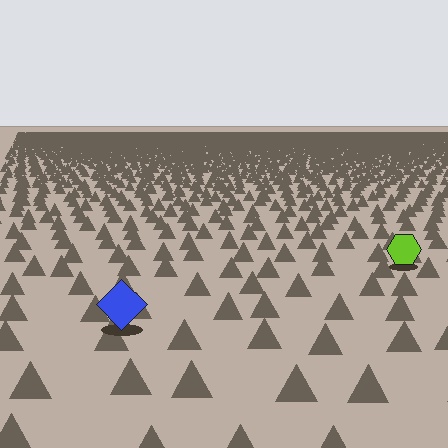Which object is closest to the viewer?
The blue diamond is closest. The texture marks near it are larger and more spread out.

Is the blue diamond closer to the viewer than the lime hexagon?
Yes. The blue diamond is closer — you can tell from the texture gradient: the ground texture is coarser near it.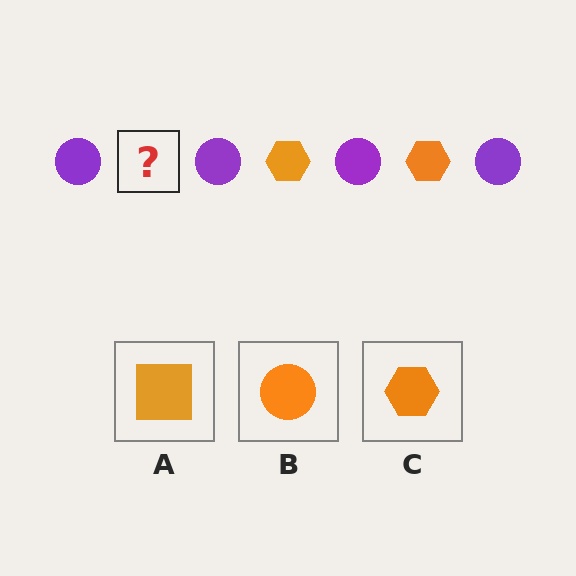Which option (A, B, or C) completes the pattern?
C.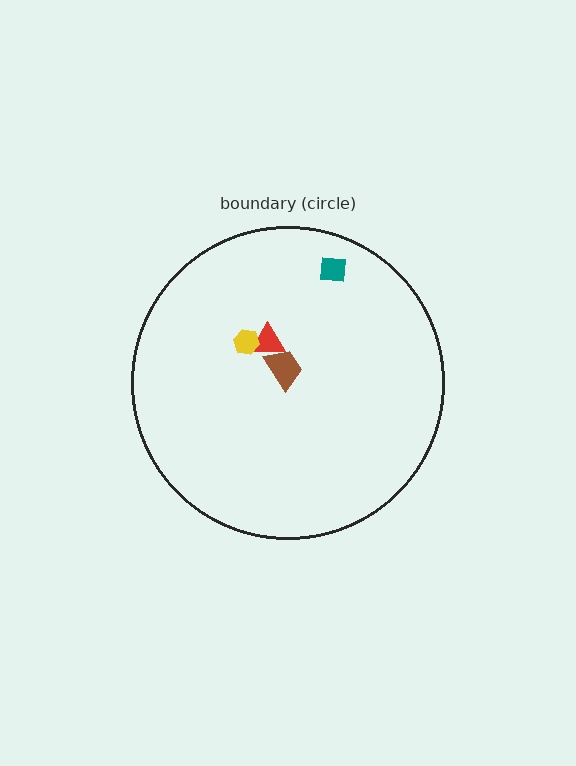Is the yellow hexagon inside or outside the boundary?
Inside.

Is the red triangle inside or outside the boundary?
Inside.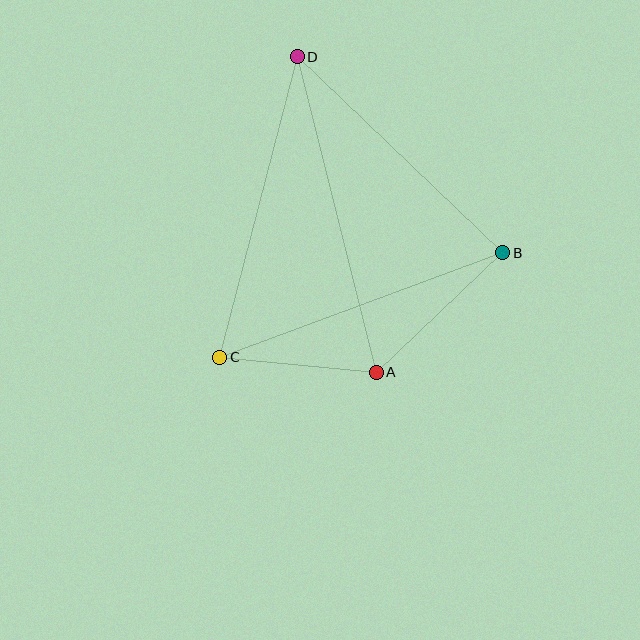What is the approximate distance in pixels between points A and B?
The distance between A and B is approximately 174 pixels.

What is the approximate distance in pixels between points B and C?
The distance between B and C is approximately 302 pixels.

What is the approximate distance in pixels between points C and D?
The distance between C and D is approximately 310 pixels.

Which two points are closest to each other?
Points A and C are closest to each other.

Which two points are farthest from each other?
Points A and D are farthest from each other.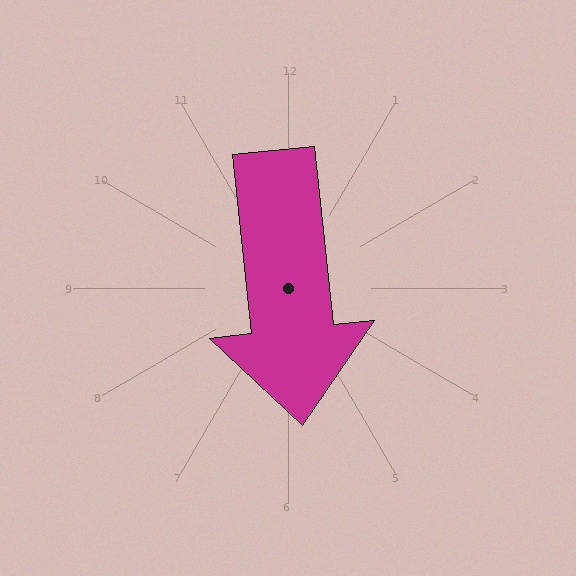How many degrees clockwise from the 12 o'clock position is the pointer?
Approximately 174 degrees.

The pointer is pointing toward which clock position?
Roughly 6 o'clock.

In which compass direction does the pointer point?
South.